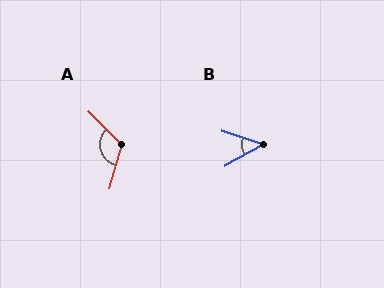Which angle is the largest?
A, at approximately 118 degrees.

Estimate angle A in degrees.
Approximately 118 degrees.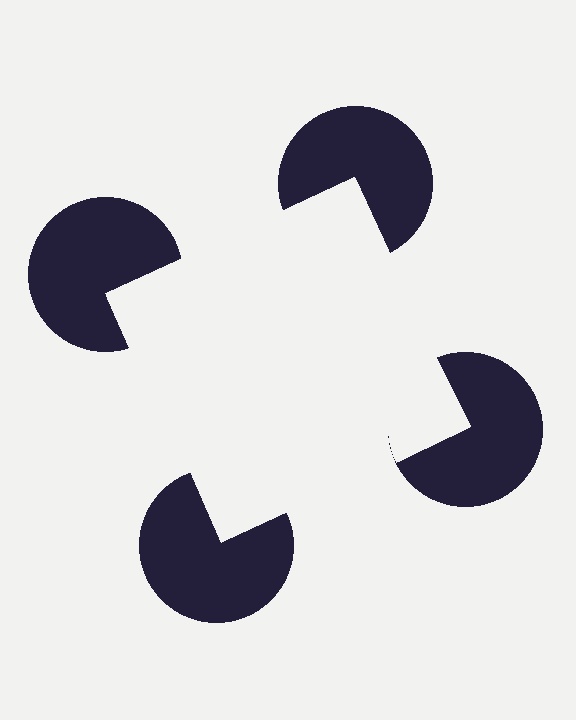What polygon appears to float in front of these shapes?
An illusory square — its edges are inferred from the aligned wedge cuts in the pac-man discs, not physically drawn.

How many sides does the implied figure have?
4 sides.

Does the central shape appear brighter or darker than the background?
It typically appears slightly brighter than the background, even though no actual brightness change is drawn.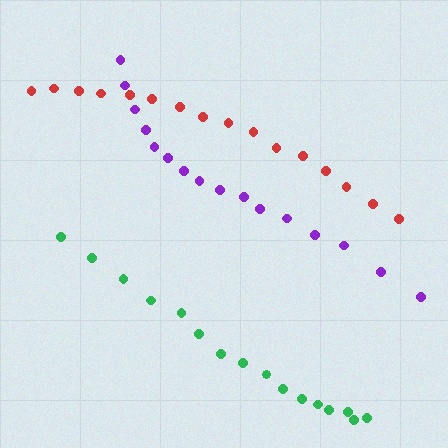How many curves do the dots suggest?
There are 3 distinct paths.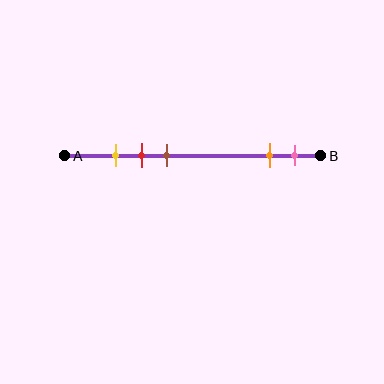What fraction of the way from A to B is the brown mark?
The brown mark is approximately 40% (0.4) of the way from A to B.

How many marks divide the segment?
There are 5 marks dividing the segment.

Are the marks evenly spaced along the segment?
No, the marks are not evenly spaced.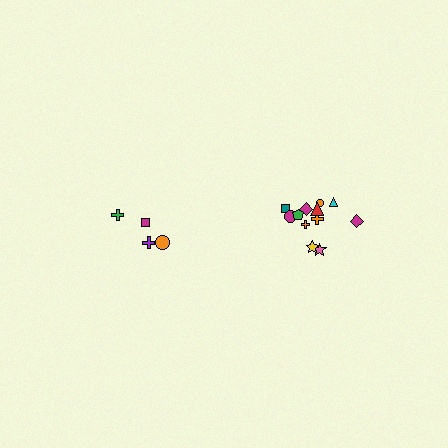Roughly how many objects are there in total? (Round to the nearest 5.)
Roughly 15 objects in total.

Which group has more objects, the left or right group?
The right group.